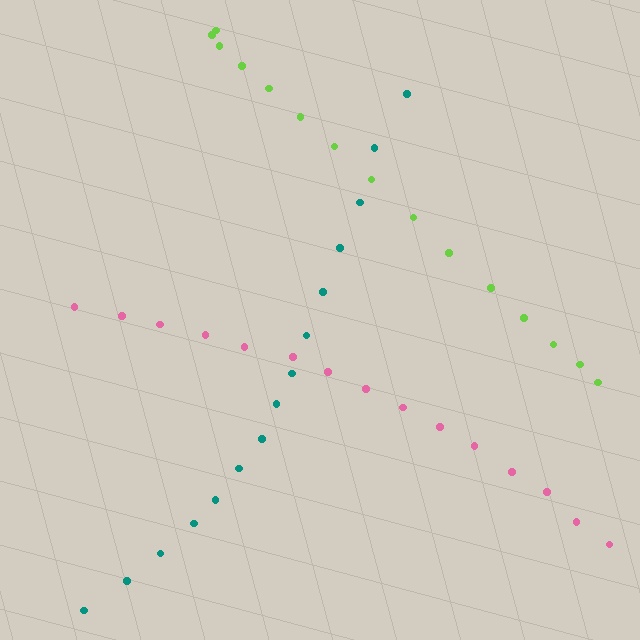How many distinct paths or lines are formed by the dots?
There are 3 distinct paths.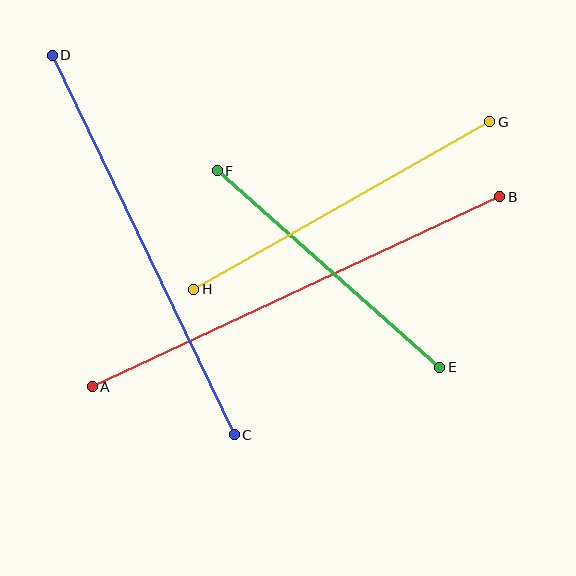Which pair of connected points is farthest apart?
Points A and B are farthest apart.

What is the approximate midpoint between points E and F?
The midpoint is at approximately (328, 269) pixels.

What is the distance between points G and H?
The distance is approximately 340 pixels.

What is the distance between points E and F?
The distance is approximately 297 pixels.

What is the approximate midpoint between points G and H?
The midpoint is at approximately (342, 205) pixels.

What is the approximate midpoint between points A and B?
The midpoint is at approximately (296, 292) pixels.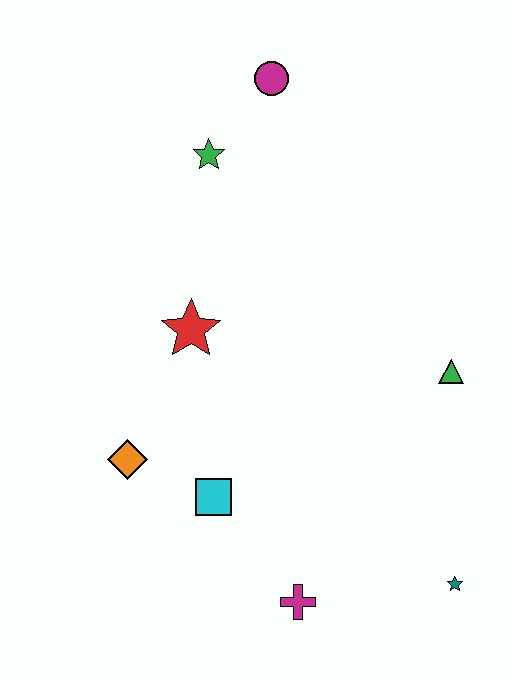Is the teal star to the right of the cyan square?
Yes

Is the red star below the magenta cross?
No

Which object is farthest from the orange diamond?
The magenta circle is farthest from the orange diamond.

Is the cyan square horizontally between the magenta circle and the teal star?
No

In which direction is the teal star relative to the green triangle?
The teal star is below the green triangle.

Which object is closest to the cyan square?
The orange diamond is closest to the cyan square.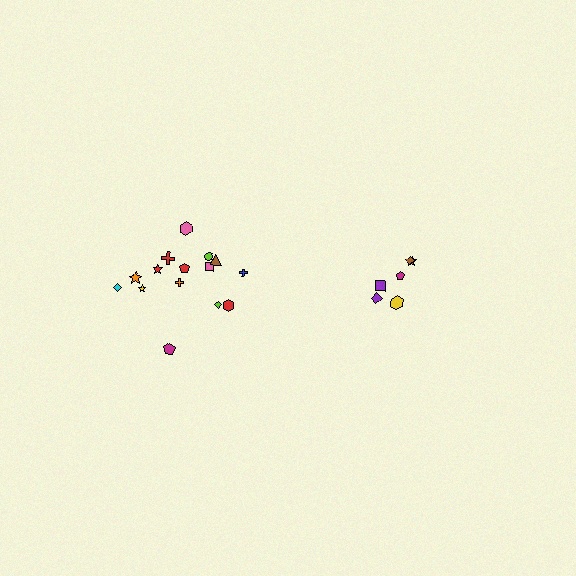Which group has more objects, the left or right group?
The left group.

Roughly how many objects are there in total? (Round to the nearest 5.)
Roughly 20 objects in total.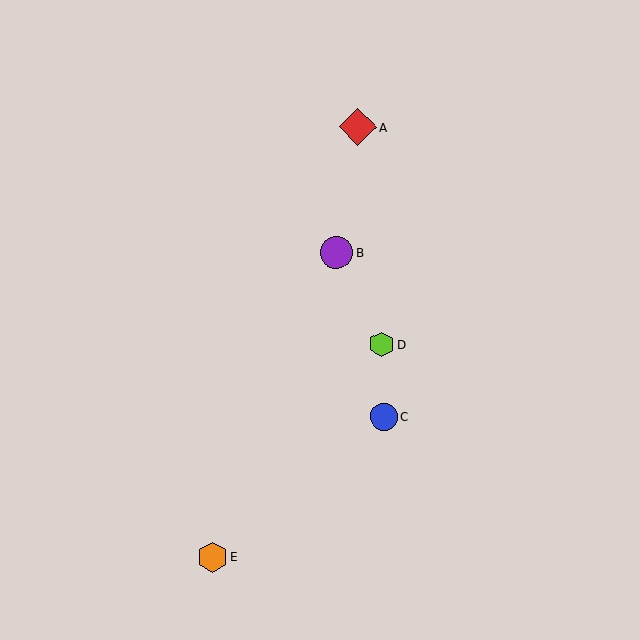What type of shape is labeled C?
Shape C is a blue circle.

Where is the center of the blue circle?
The center of the blue circle is at (384, 416).